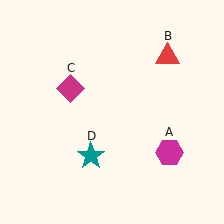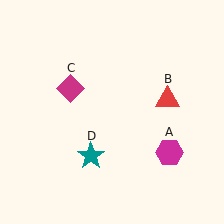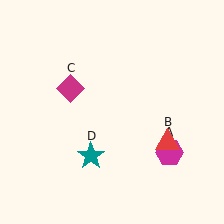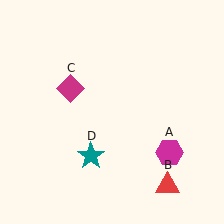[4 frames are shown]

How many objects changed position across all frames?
1 object changed position: red triangle (object B).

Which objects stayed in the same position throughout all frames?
Magenta hexagon (object A) and magenta diamond (object C) and teal star (object D) remained stationary.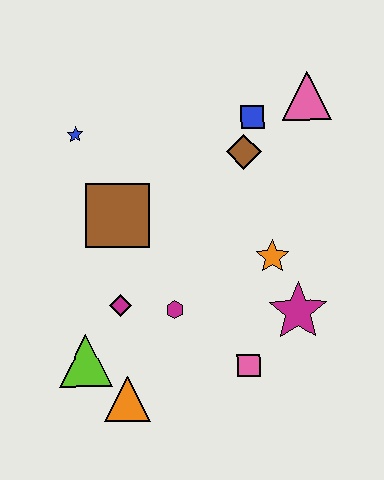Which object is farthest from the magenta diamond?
The pink triangle is farthest from the magenta diamond.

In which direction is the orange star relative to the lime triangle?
The orange star is to the right of the lime triangle.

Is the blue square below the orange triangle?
No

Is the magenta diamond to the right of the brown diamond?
No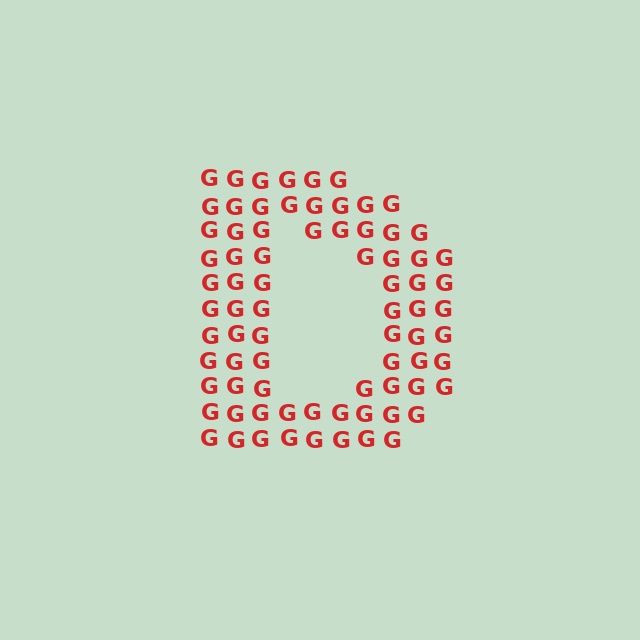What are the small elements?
The small elements are letter G's.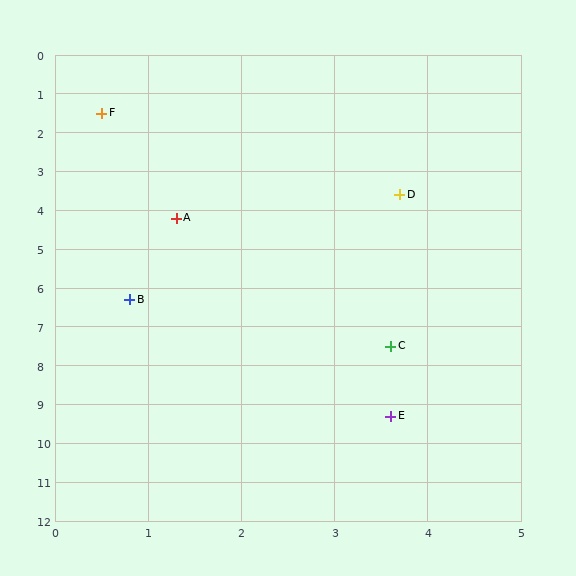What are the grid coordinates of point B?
Point B is at approximately (0.8, 6.3).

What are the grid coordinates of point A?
Point A is at approximately (1.3, 4.2).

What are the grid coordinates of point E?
Point E is at approximately (3.6, 9.3).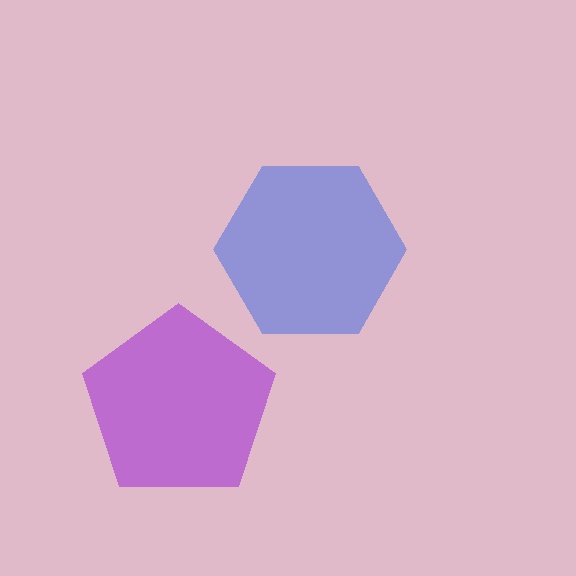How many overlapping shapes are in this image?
There are 2 overlapping shapes in the image.